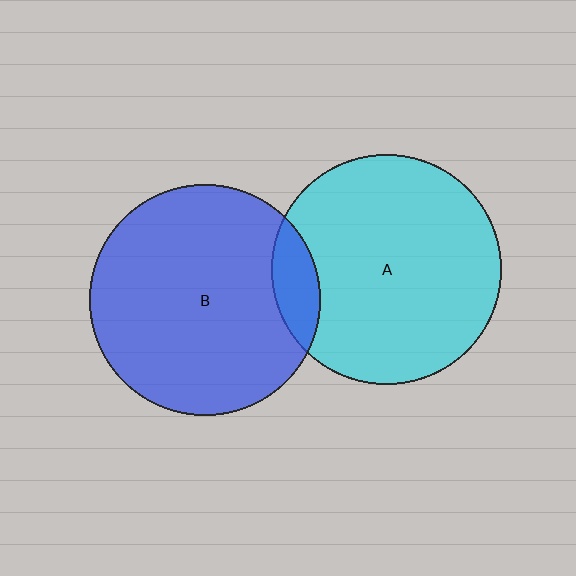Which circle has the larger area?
Circle B (blue).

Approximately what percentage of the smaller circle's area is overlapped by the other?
Approximately 10%.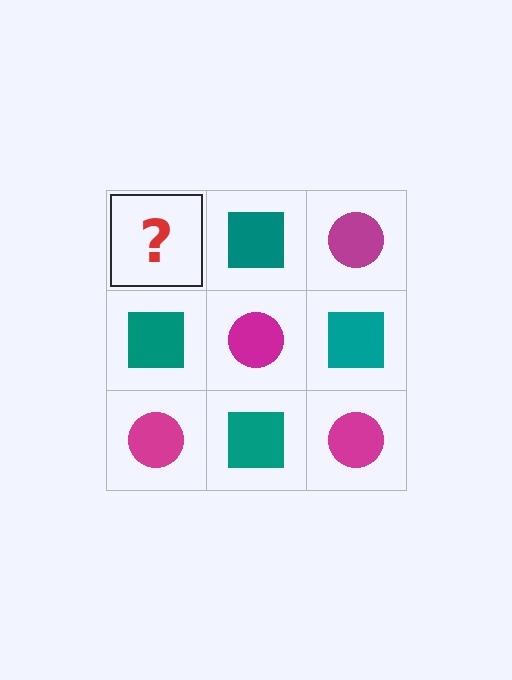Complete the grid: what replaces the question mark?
The question mark should be replaced with a magenta circle.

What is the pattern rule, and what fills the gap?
The rule is that it alternates magenta circle and teal square in a checkerboard pattern. The gap should be filled with a magenta circle.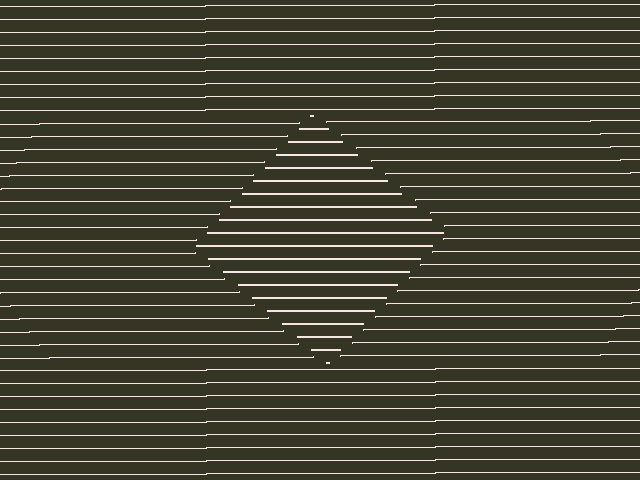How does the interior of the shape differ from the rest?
The interior of the shape contains the same grating, shifted by half a period — the contour is defined by the phase discontinuity where line-ends from the inner and outer gratings abut.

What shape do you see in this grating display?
An illusory square. The interior of the shape contains the same grating, shifted by half a period — the contour is defined by the phase discontinuity where line-ends from the inner and outer gratings abut.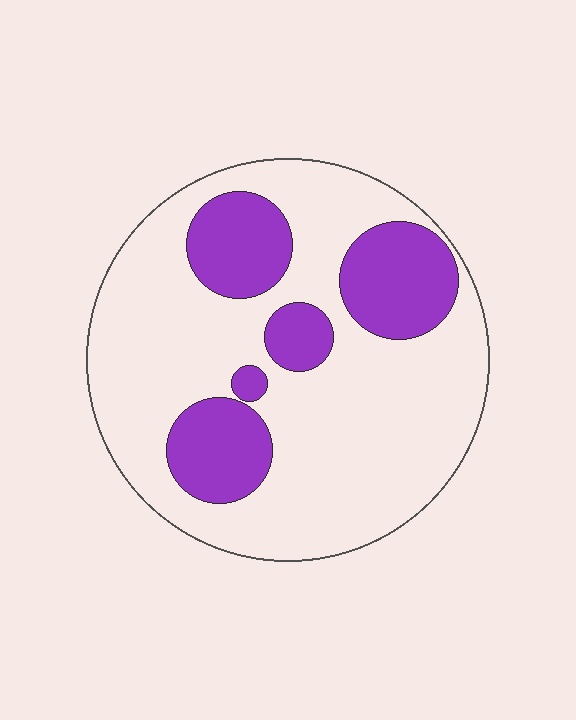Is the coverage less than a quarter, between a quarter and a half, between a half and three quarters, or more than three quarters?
Between a quarter and a half.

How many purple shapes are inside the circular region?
5.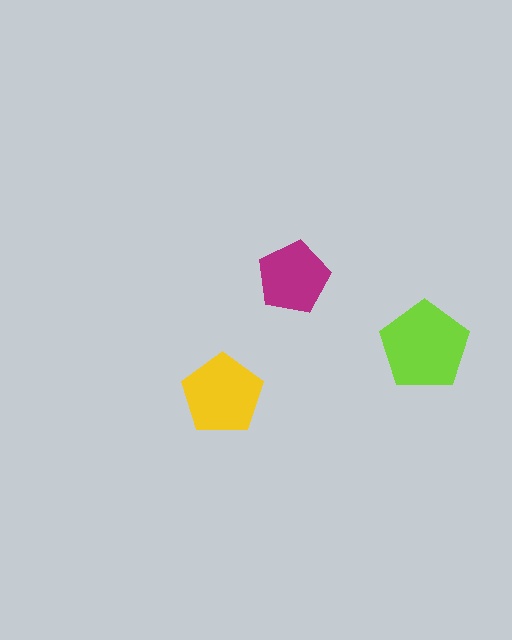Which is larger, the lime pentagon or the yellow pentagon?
The lime one.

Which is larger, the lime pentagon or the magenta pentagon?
The lime one.